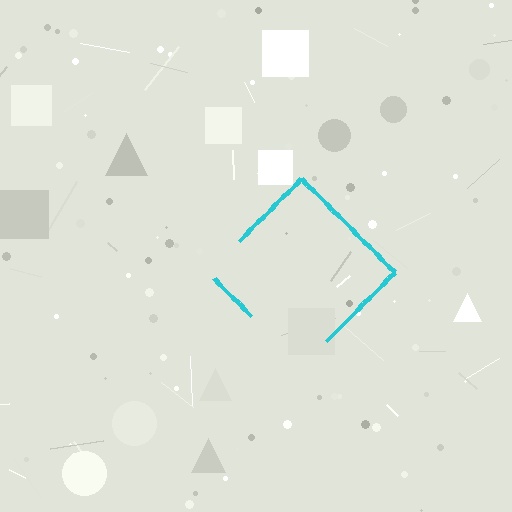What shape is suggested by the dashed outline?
The dashed outline suggests a diamond.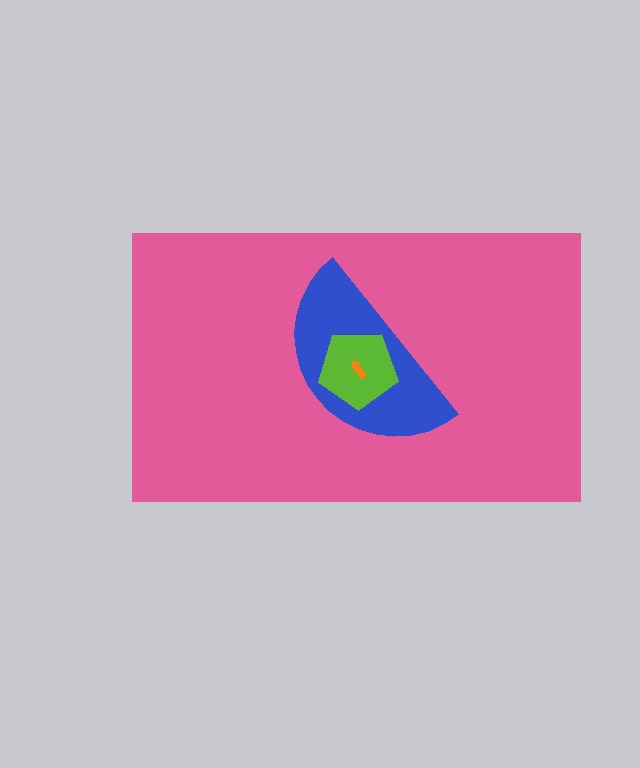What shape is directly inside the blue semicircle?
The lime pentagon.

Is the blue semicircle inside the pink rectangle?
Yes.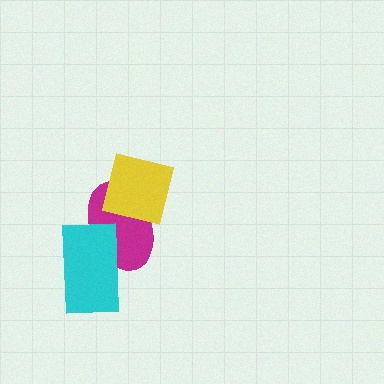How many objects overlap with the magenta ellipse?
2 objects overlap with the magenta ellipse.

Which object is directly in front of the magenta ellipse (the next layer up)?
The yellow square is directly in front of the magenta ellipse.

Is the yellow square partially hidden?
No, no other shape covers it.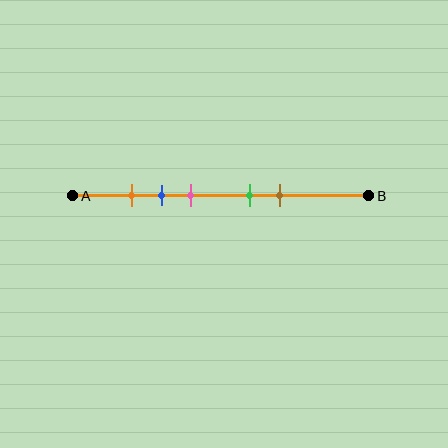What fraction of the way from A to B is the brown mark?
The brown mark is approximately 70% (0.7) of the way from A to B.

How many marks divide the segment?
There are 5 marks dividing the segment.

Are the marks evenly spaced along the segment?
No, the marks are not evenly spaced.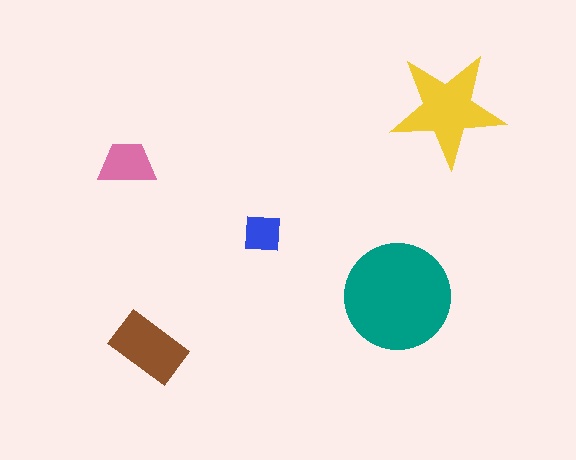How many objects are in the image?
There are 5 objects in the image.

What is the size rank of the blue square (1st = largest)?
5th.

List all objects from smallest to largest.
The blue square, the pink trapezoid, the brown rectangle, the yellow star, the teal circle.